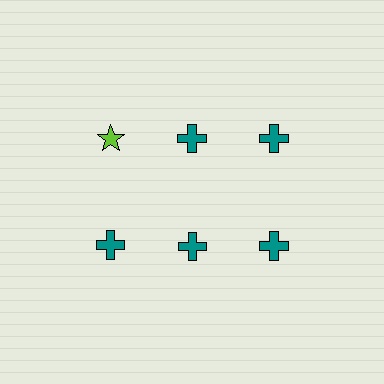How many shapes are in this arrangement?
There are 6 shapes arranged in a grid pattern.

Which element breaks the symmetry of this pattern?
The lime star in the top row, leftmost column breaks the symmetry. All other shapes are teal crosses.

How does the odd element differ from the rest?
It differs in both color (lime instead of teal) and shape (star instead of cross).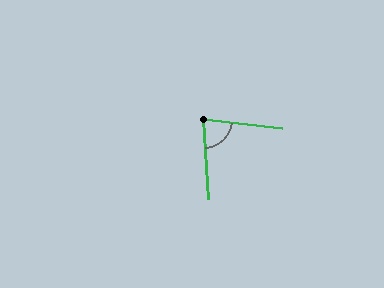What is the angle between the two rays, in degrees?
Approximately 79 degrees.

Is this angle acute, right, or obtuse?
It is acute.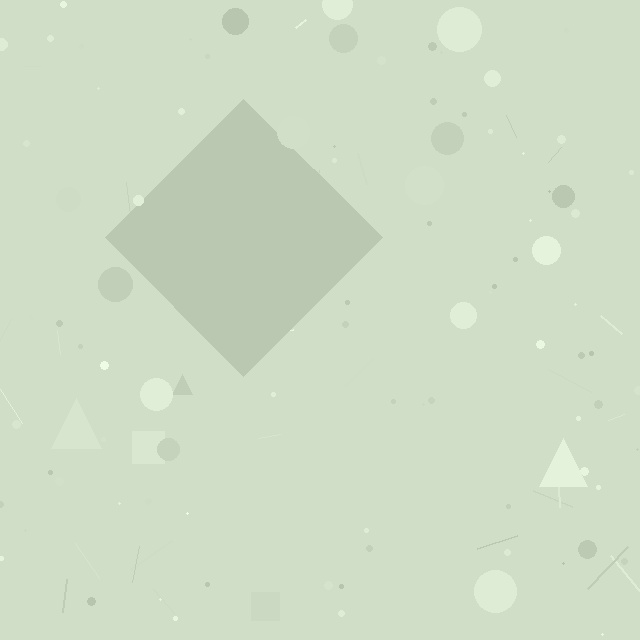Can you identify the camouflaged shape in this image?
The camouflaged shape is a diamond.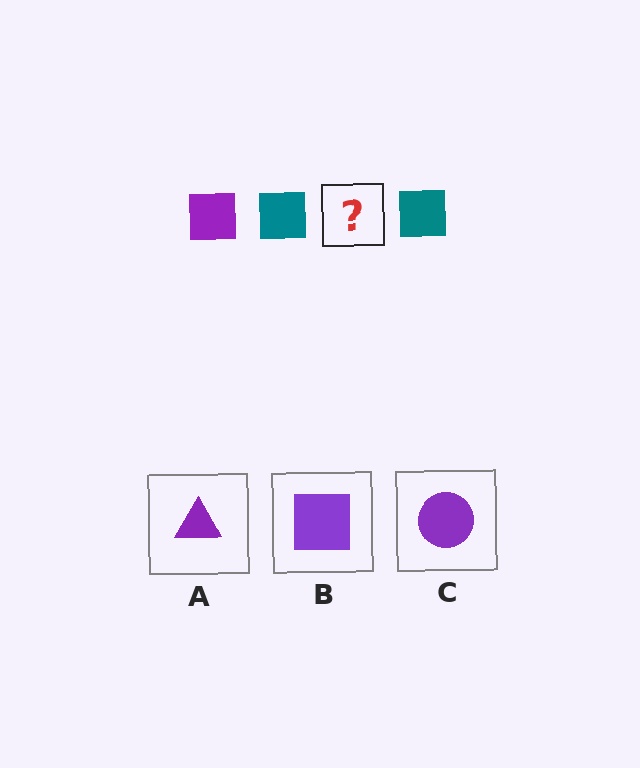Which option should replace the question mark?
Option B.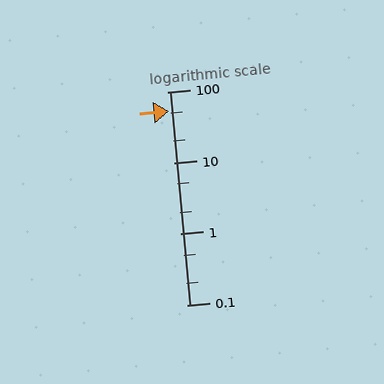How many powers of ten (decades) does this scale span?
The scale spans 3 decades, from 0.1 to 100.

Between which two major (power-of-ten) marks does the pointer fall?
The pointer is between 10 and 100.